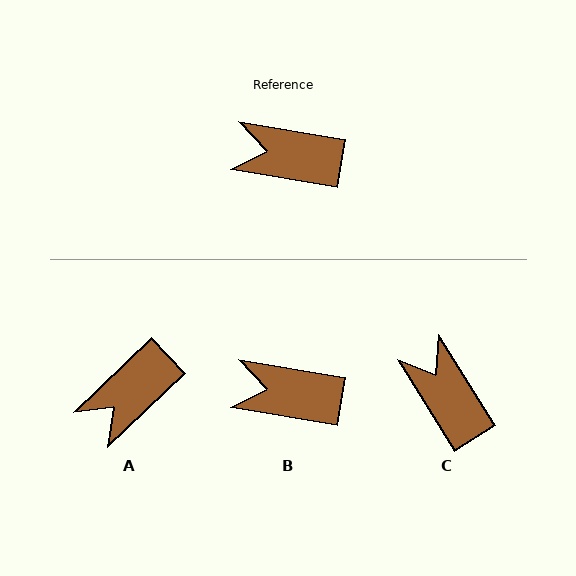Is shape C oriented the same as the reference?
No, it is off by about 49 degrees.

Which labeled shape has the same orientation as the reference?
B.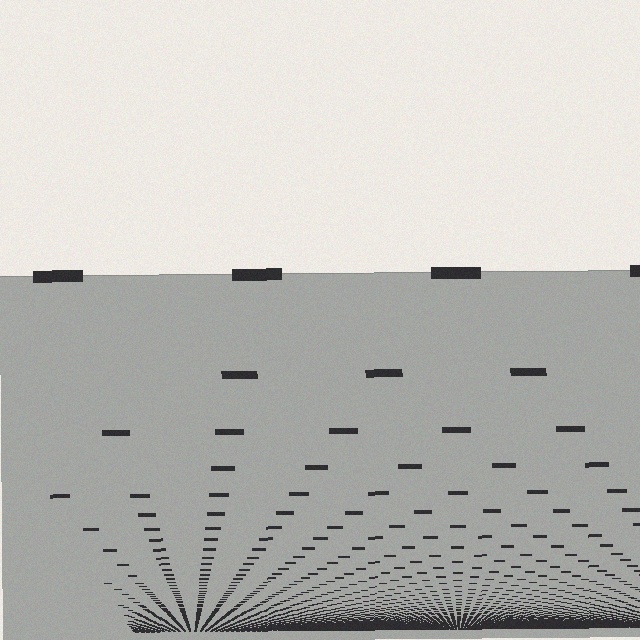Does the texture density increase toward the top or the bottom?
Density increases toward the bottom.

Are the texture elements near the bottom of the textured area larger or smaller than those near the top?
Smaller. The gradient is inverted — elements near the bottom are smaller and denser.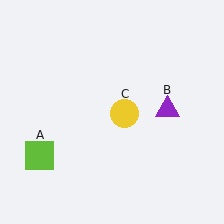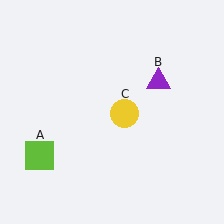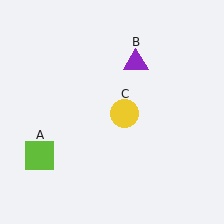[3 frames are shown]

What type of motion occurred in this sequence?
The purple triangle (object B) rotated counterclockwise around the center of the scene.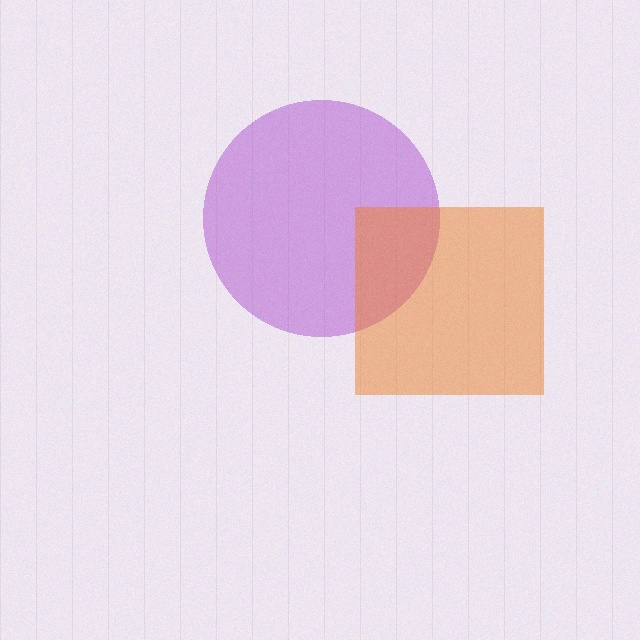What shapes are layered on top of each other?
The layered shapes are: a purple circle, an orange square.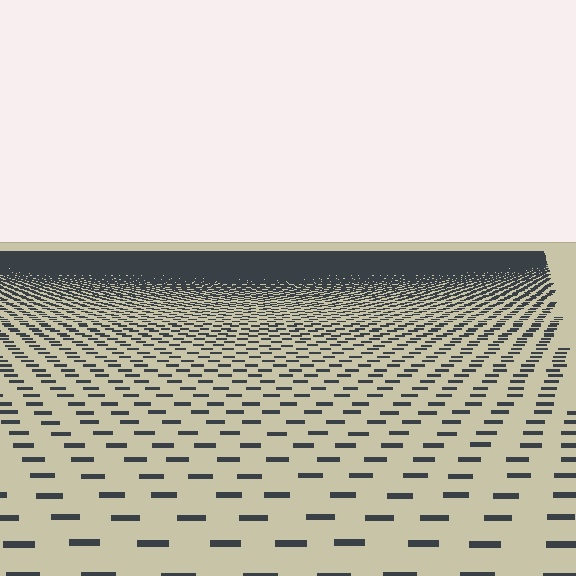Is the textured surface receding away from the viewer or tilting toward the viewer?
The surface is receding away from the viewer. Texture elements get smaller and denser toward the top.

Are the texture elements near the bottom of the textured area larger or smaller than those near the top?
Larger. Near the bottom, elements are closer to the viewer and appear at a bigger on-screen size.